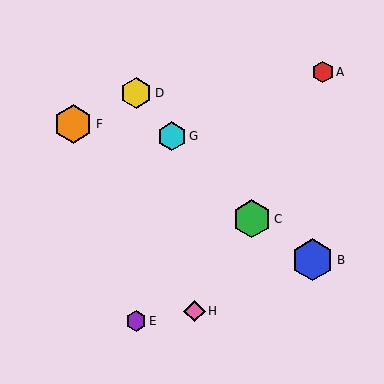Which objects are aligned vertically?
Objects D, E are aligned vertically.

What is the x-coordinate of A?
Object A is at x≈323.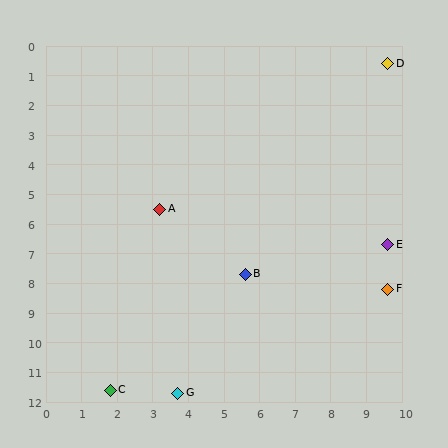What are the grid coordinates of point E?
Point E is at approximately (9.6, 6.7).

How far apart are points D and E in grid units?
Points D and E are about 6.1 grid units apart.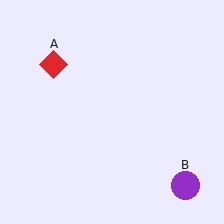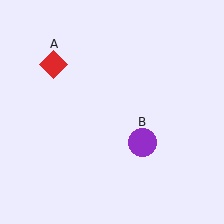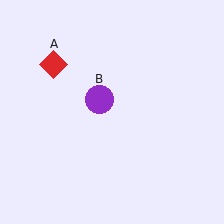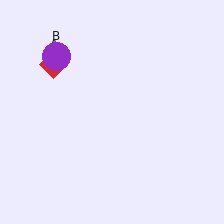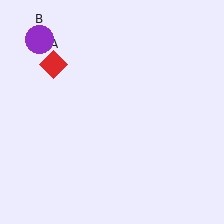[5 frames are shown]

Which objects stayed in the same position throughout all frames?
Red diamond (object A) remained stationary.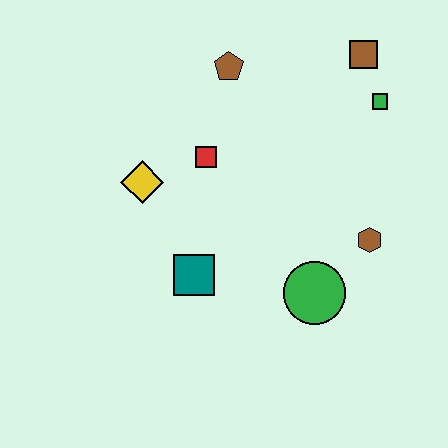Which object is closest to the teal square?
The yellow diamond is closest to the teal square.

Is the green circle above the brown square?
No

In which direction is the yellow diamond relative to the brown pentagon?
The yellow diamond is below the brown pentagon.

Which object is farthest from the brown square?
The teal square is farthest from the brown square.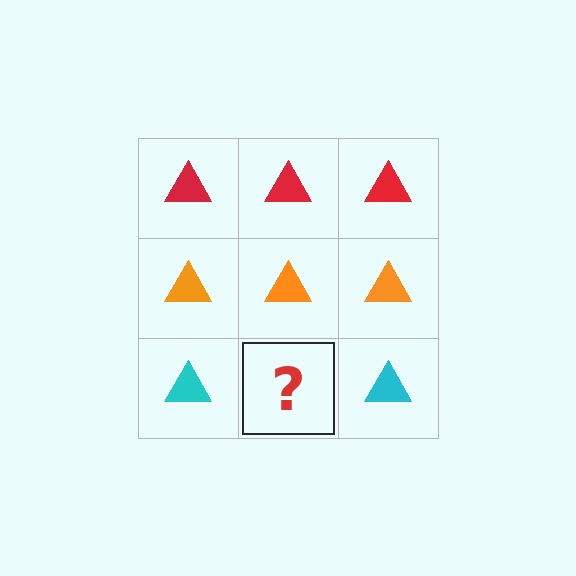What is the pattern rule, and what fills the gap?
The rule is that each row has a consistent color. The gap should be filled with a cyan triangle.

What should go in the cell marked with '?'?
The missing cell should contain a cyan triangle.